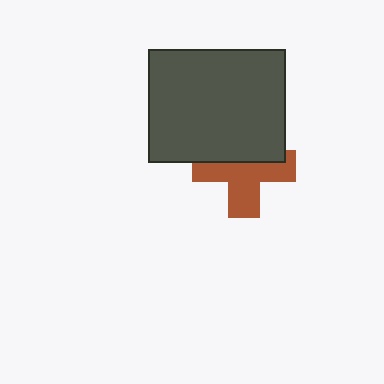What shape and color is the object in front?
The object in front is a dark gray rectangle.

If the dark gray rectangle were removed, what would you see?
You would see the complete brown cross.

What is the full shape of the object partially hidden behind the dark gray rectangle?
The partially hidden object is a brown cross.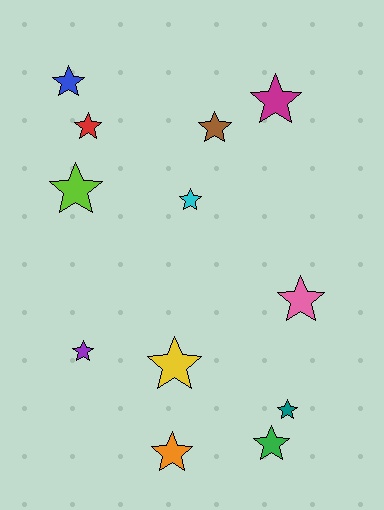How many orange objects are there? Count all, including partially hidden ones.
There is 1 orange object.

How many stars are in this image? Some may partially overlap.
There are 12 stars.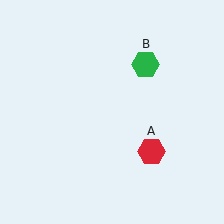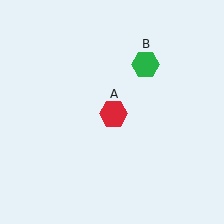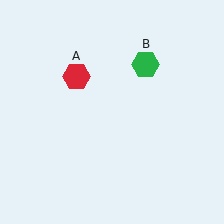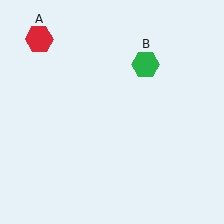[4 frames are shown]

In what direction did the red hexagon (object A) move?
The red hexagon (object A) moved up and to the left.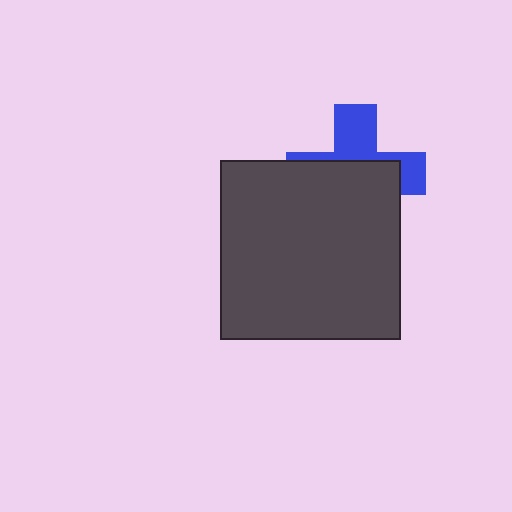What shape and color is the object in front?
The object in front is a dark gray square.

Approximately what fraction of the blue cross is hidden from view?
Roughly 61% of the blue cross is hidden behind the dark gray square.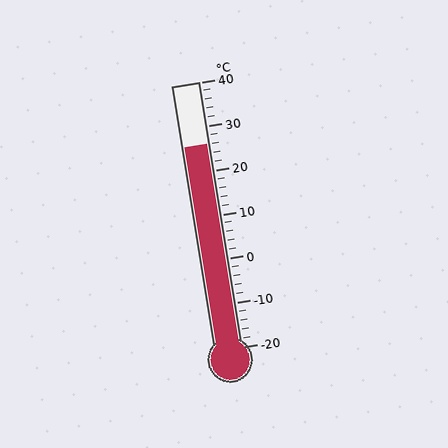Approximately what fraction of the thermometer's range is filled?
The thermometer is filled to approximately 75% of its range.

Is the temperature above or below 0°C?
The temperature is above 0°C.